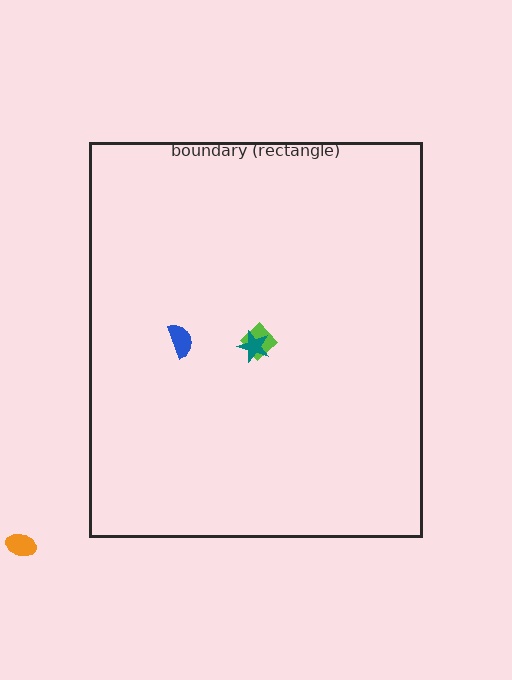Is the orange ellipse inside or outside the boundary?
Outside.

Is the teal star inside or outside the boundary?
Inside.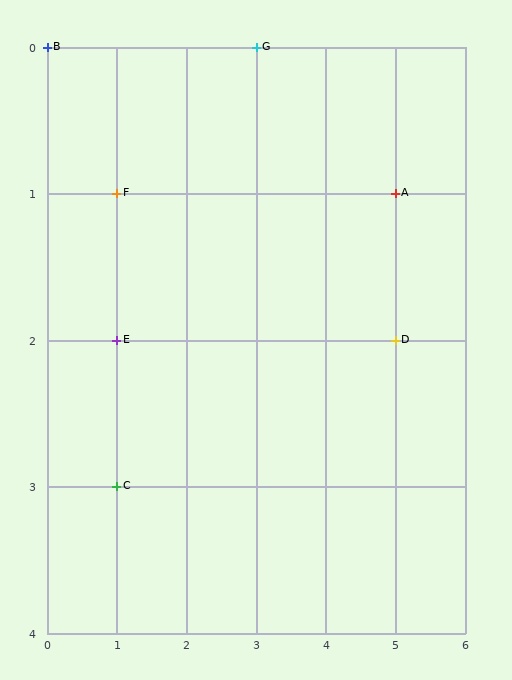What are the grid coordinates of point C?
Point C is at grid coordinates (1, 3).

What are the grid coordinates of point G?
Point G is at grid coordinates (3, 0).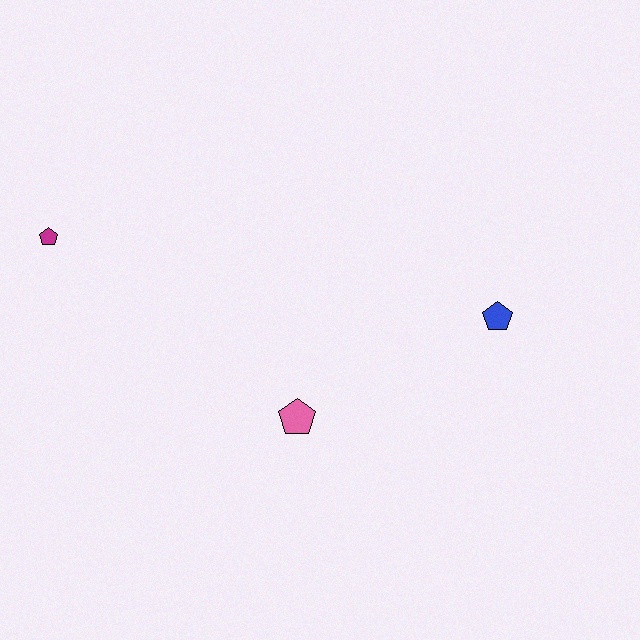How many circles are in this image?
There are no circles.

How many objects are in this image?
There are 3 objects.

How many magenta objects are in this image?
There is 1 magenta object.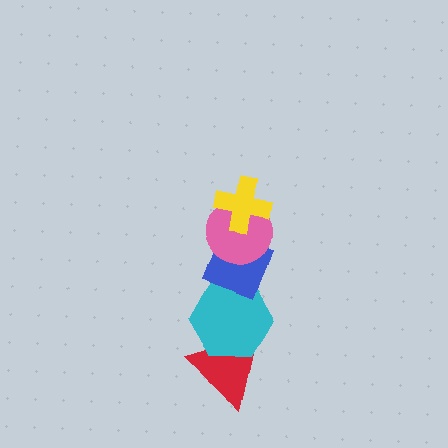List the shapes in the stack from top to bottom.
From top to bottom: the yellow cross, the pink circle, the blue diamond, the cyan hexagon, the red triangle.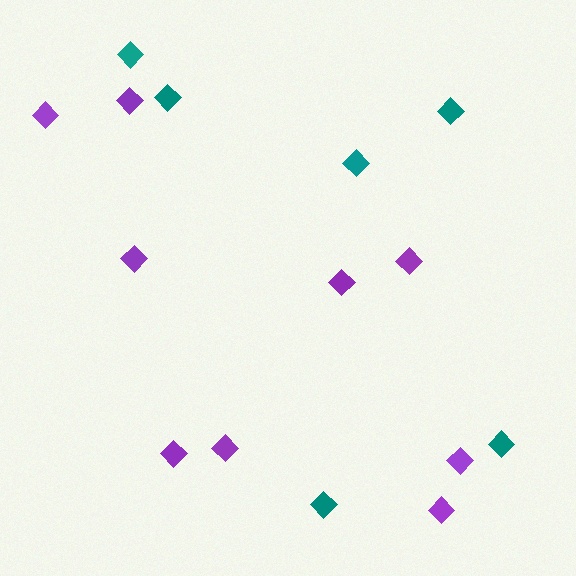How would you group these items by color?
There are 2 groups: one group of purple diamonds (9) and one group of teal diamonds (6).